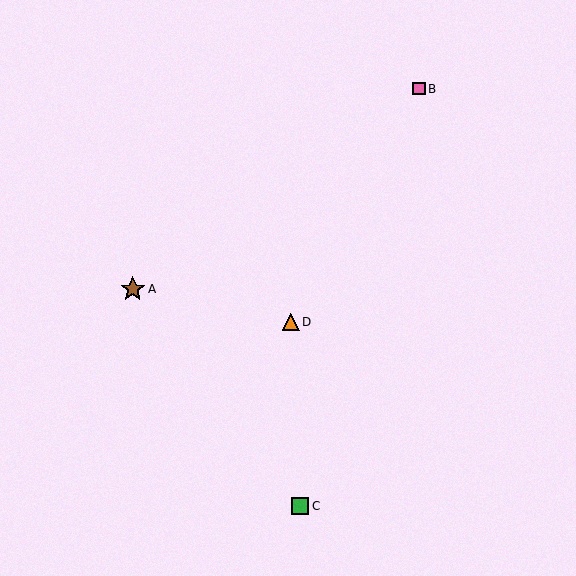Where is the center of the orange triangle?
The center of the orange triangle is at (291, 322).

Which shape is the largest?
The brown star (labeled A) is the largest.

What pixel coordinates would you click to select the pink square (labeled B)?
Click at (419, 89) to select the pink square B.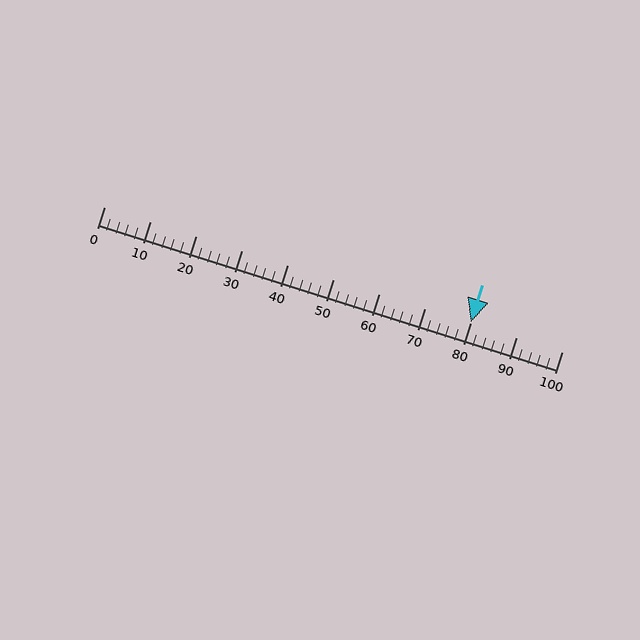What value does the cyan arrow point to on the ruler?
The cyan arrow points to approximately 80.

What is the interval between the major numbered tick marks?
The major tick marks are spaced 10 units apart.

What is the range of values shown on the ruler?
The ruler shows values from 0 to 100.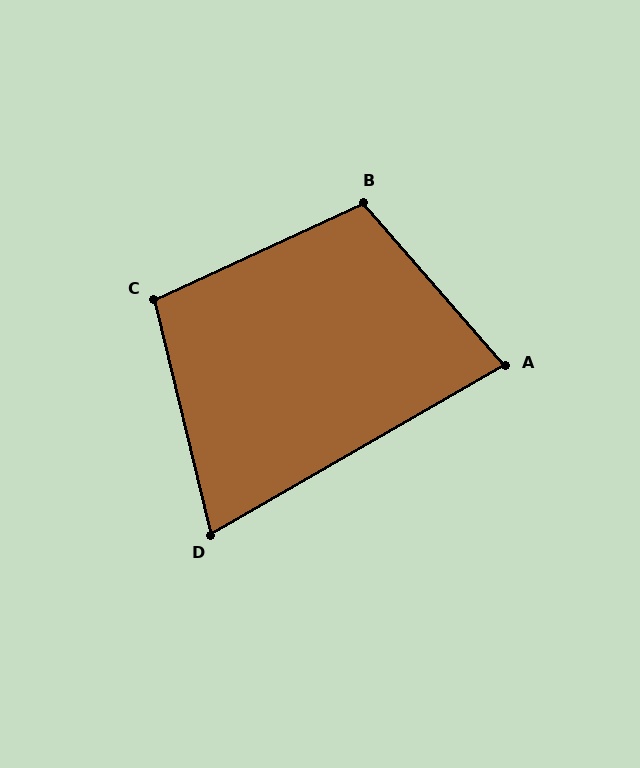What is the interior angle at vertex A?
Approximately 79 degrees (acute).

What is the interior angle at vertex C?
Approximately 101 degrees (obtuse).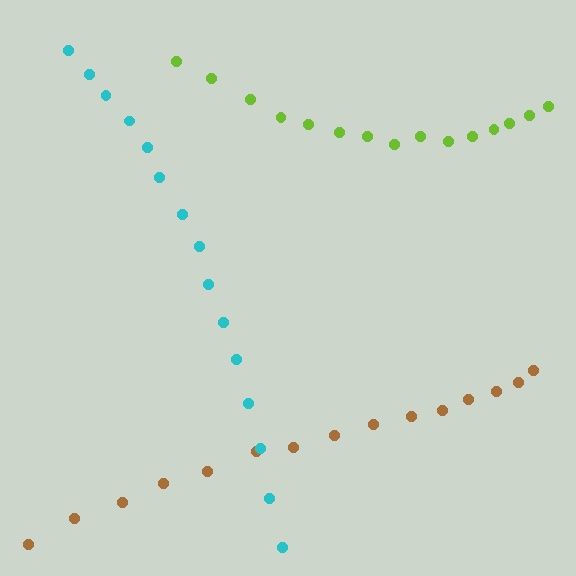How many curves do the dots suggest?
There are 3 distinct paths.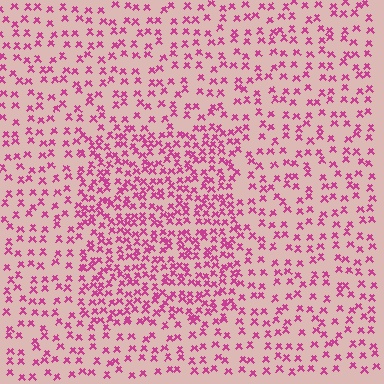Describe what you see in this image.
The image contains small magenta elements arranged at two different densities. A rectangle-shaped region is visible where the elements are more densely packed than the surrounding area.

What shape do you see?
I see a rectangle.